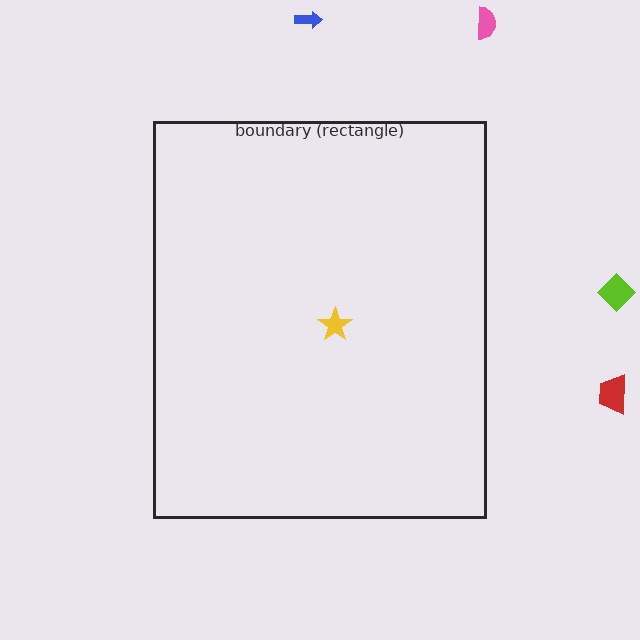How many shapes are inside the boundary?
1 inside, 4 outside.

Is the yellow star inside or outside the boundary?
Inside.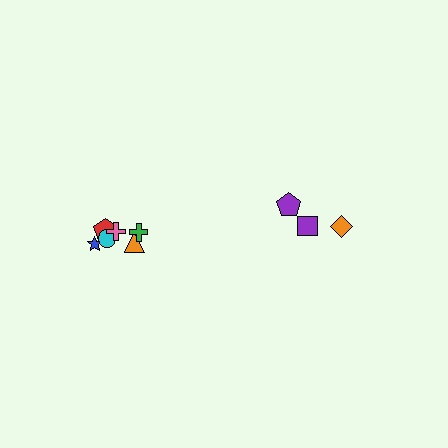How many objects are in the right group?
There are 3 objects.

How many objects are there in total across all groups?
There are 9 objects.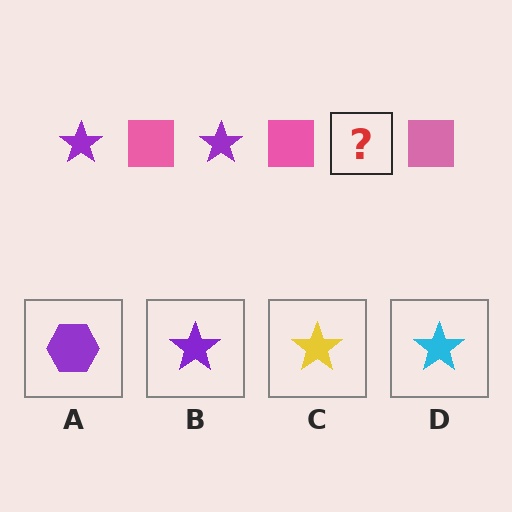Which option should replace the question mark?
Option B.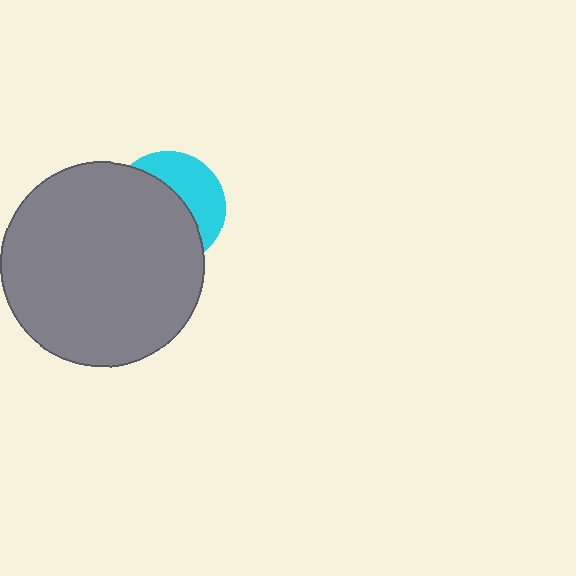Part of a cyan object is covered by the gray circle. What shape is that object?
It is a circle.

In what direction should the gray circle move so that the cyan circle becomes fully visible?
The gray circle should move toward the lower-left. That is the shortest direction to clear the overlap and leave the cyan circle fully visible.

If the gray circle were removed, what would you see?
You would see the complete cyan circle.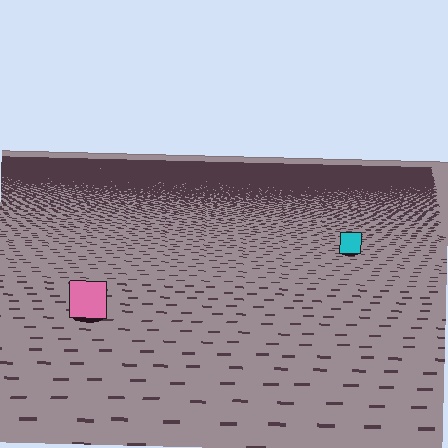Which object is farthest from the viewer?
The cyan square is farthest from the viewer. It appears smaller and the ground texture around it is denser.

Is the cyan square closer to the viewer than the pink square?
No. The pink square is closer — you can tell from the texture gradient: the ground texture is coarser near it.